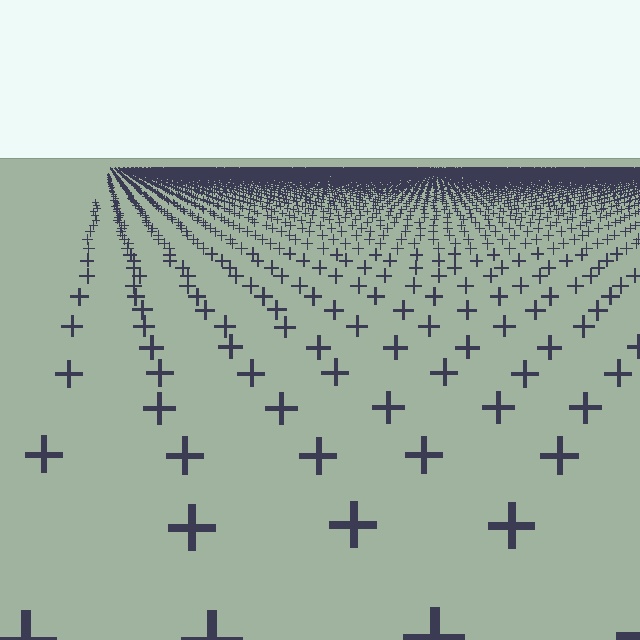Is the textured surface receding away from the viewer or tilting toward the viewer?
The surface is receding away from the viewer. Texture elements get smaller and denser toward the top.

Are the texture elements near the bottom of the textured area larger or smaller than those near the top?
Larger. Near the bottom, elements are closer to the viewer and appear at a bigger on-screen size.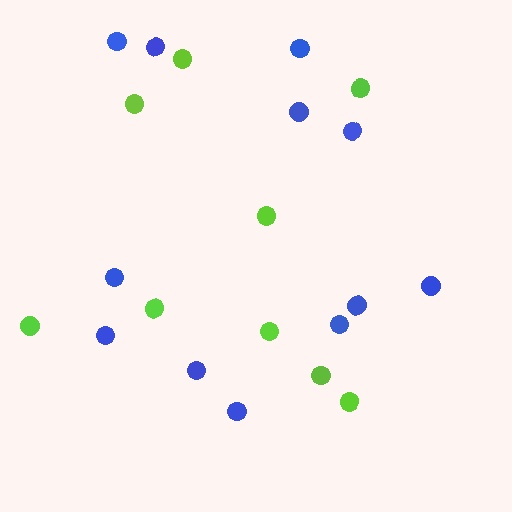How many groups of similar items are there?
There are 2 groups: one group of blue circles (12) and one group of lime circles (9).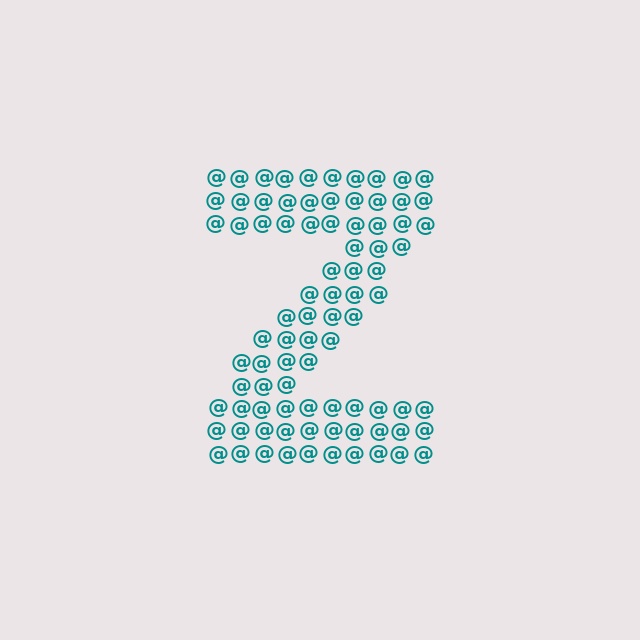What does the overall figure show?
The overall figure shows the letter Z.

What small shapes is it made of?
It is made of small at signs.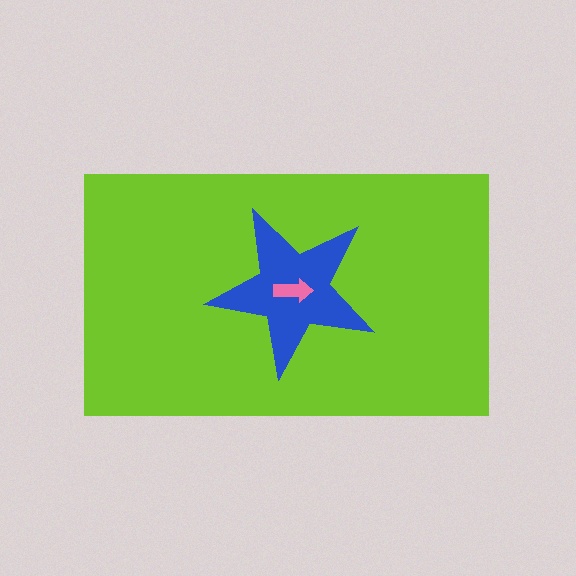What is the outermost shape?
The lime rectangle.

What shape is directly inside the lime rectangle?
The blue star.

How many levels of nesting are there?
3.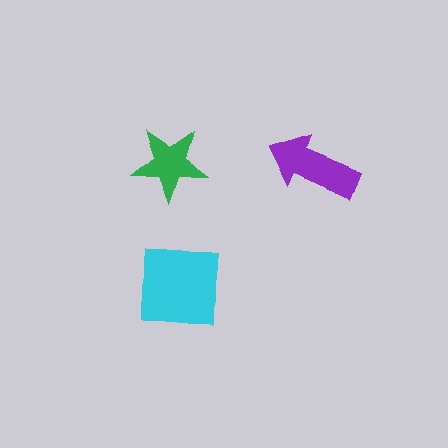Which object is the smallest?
The green star.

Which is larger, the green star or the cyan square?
The cyan square.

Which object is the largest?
The cyan square.